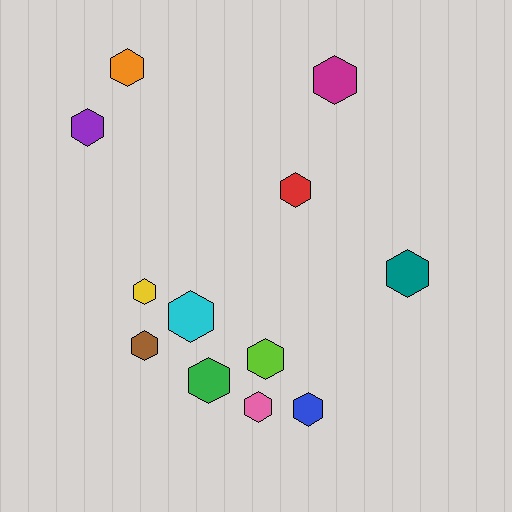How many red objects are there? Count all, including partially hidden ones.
There is 1 red object.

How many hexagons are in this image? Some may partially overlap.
There are 12 hexagons.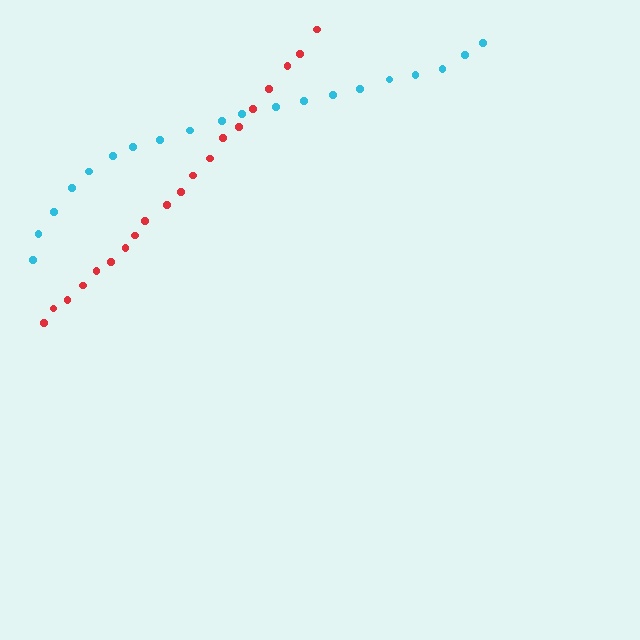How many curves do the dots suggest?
There are 2 distinct paths.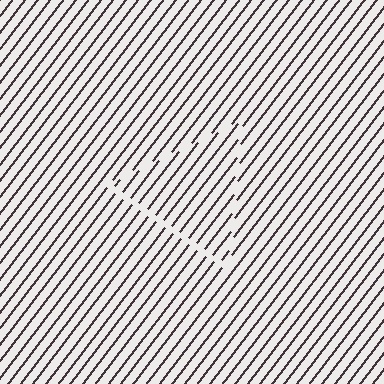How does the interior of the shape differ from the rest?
The interior of the shape contains the same grating, shifted by half a period — the contour is defined by the phase discontinuity where line-ends from the inner and outer gratings abut.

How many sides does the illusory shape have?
3 sides — the line-ends trace a triangle.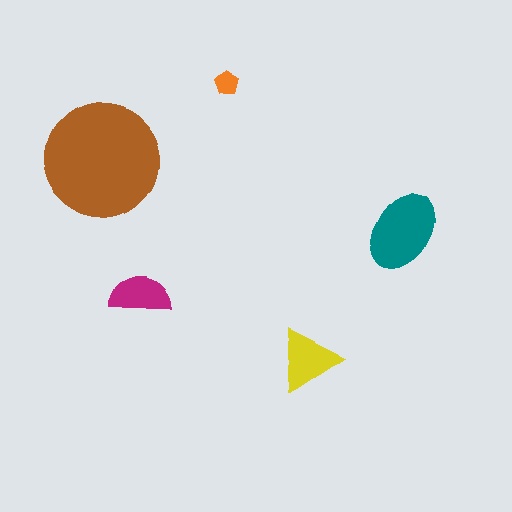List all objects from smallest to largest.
The orange pentagon, the magenta semicircle, the yellow triangle, the teal ellipse, the brown circle.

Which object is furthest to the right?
The teal ellipse is rightmost.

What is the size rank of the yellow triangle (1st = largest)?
3rd.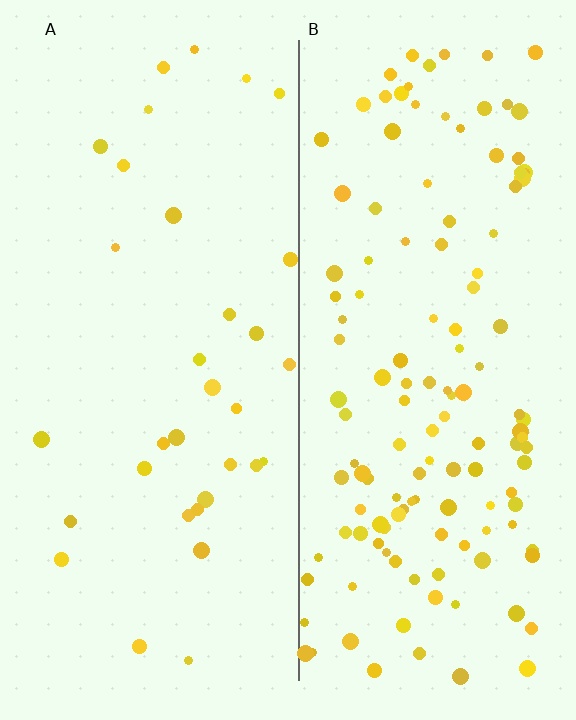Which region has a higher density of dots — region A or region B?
B (the right).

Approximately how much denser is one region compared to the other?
Approximately 4.1× — region B over region A.